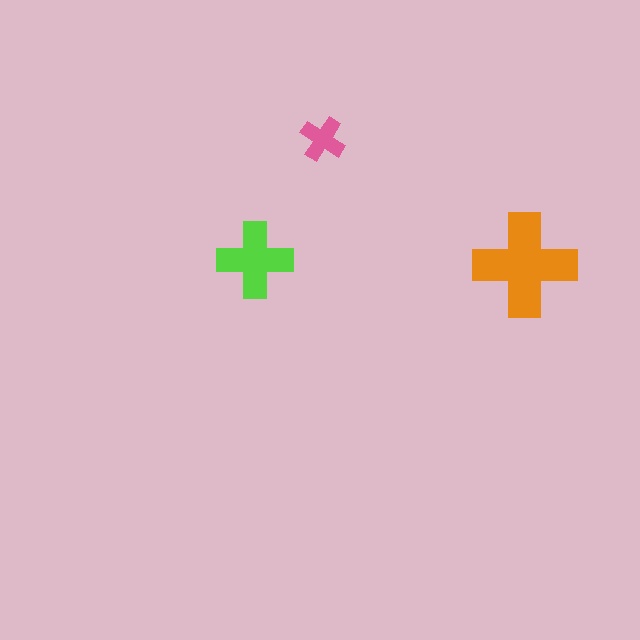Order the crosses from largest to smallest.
the orange one, the lime one, the pink one.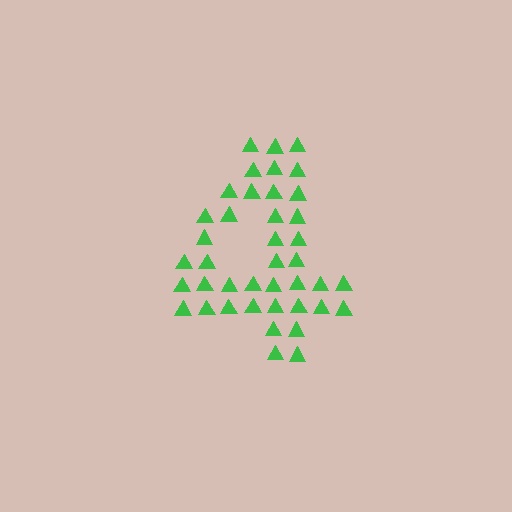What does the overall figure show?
The overall figure shows the digit 4.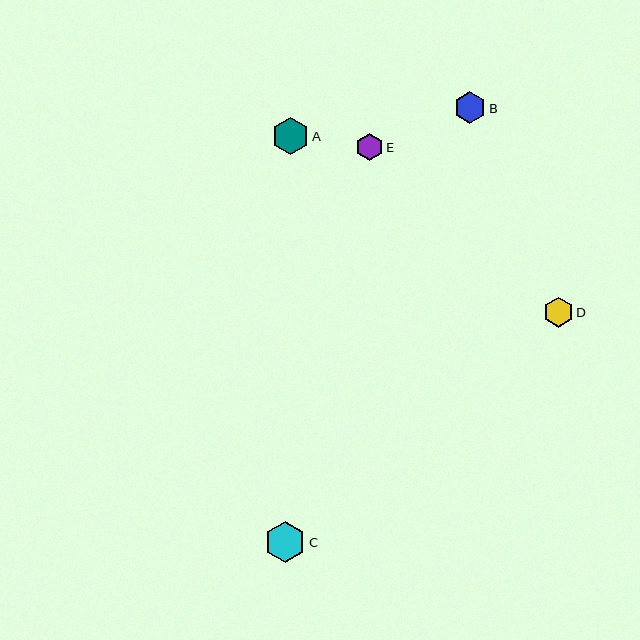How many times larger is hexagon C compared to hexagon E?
Hexagon C is approximately 1.5 times the size of hexagon E.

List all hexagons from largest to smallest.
From largest to smallest: C, A, B, D, E.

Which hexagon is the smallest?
Hexagon E is the smallest with a size of approximately 27 pixels.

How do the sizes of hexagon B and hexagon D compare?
Hexagon B and hexagon D are approximately the same size.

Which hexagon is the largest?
Hexagon C is the largest with a size of approximately 40 pixels.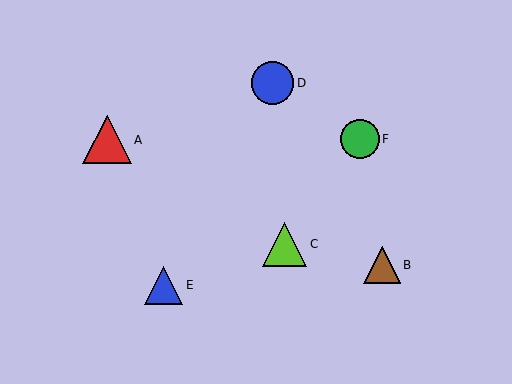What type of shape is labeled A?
Shape A is a red triangle.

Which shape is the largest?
The red triangle (labeled A) is the largest.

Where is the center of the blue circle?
The center of the blue circle is at (272, 83).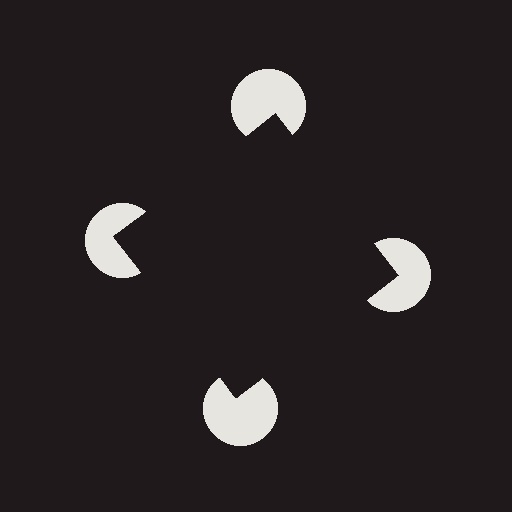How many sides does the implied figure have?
4 sides.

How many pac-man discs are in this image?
There are 4 — one at each vertex of the illusory square.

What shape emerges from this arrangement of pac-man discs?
An illusory square — its edges are inferred from the aligned wedge cuts in the pac-man discs, not physically drawn.